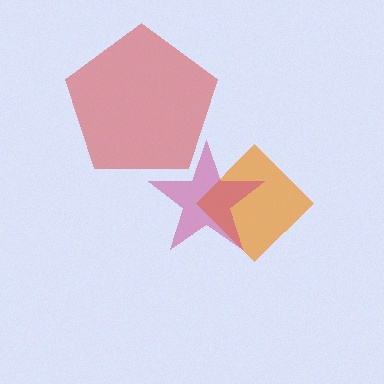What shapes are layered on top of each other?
The layered shapes are: a red pentagon, an orange diamond, a magenta star.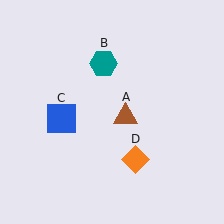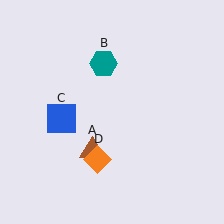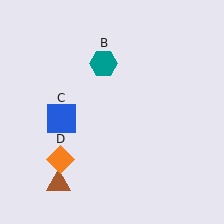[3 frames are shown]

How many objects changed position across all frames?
2 objects changed position: brown triangle (object A), orange diamond (object D).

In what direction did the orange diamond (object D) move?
The orange diamond (object D) moved left.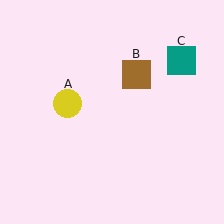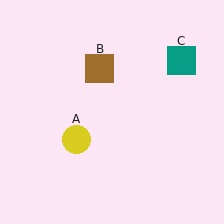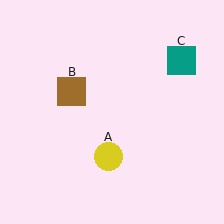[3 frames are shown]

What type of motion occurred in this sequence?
The yellow circle (object A), brown square (object B) rotated counterclockwise around the center of the scene.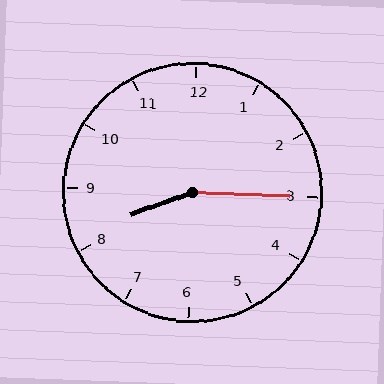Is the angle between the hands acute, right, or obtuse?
It is obtuse.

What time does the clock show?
8:15.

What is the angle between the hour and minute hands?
Approximately 158 degrees.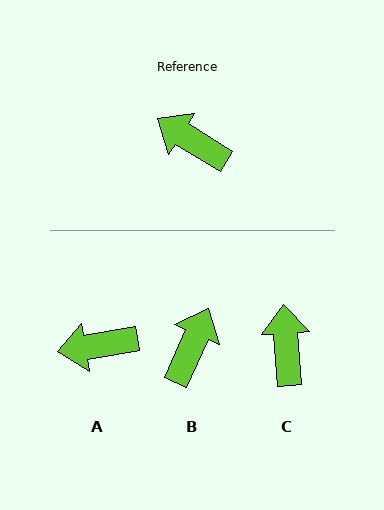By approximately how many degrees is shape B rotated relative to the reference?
Approximately 83 degrees clockwise.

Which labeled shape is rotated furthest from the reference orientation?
B, about 83 degrees away.